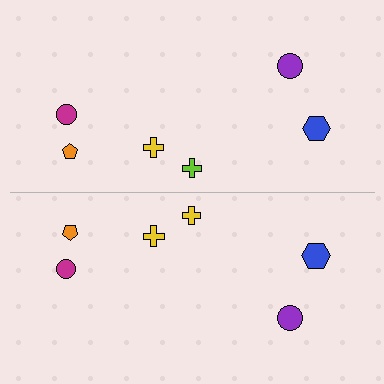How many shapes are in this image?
There are 12 shapes in this image.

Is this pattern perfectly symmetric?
No, the pattern is not perfectly symmetric. The yellow cross on the bottom side breaks the symmetry — its mirror counterpart is lime.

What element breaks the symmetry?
The yellow cross on the bottom side breaks the symmetry — its mirror counterpart is lime.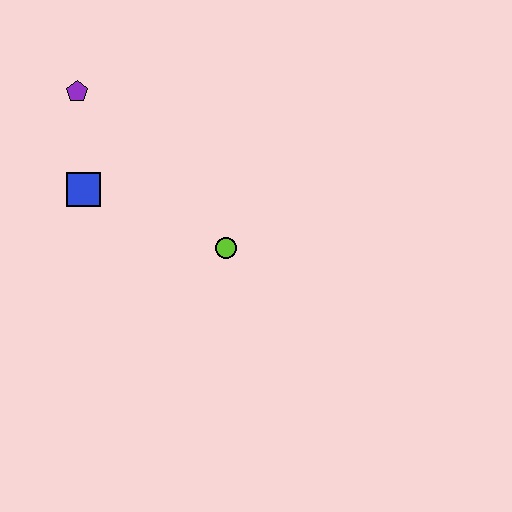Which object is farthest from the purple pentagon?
The lime circle is farthest from the purple pentagon.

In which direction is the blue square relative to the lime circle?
The blue square is to the left of the lime circle.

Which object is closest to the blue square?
The purple pentagon is closest to the blue square.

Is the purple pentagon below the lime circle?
No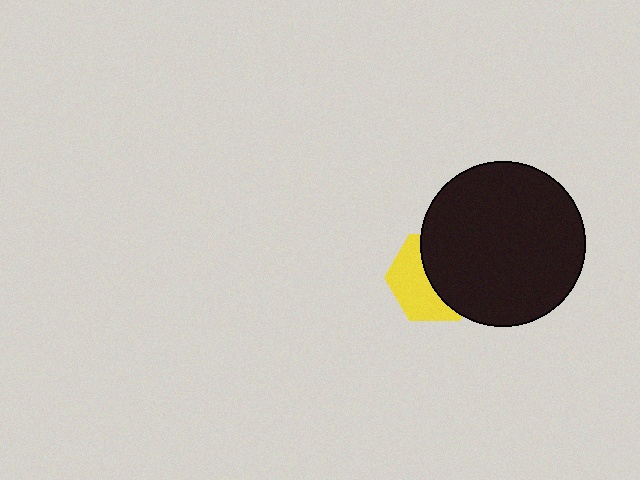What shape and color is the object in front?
The object in front is a black circle.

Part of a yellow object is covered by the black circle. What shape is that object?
It is a hexagon.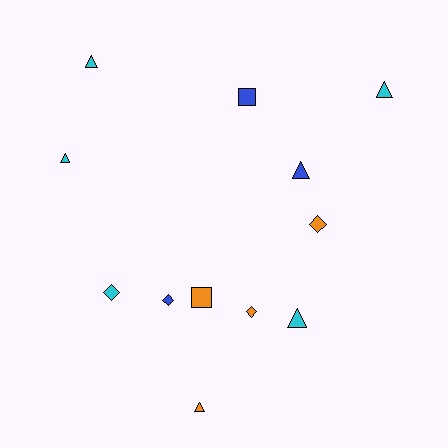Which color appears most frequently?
Cyan, with 5 objects.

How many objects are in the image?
There are 12 objects.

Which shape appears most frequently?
Triangle, with 6 objects.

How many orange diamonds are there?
There are 2 orange diamonds.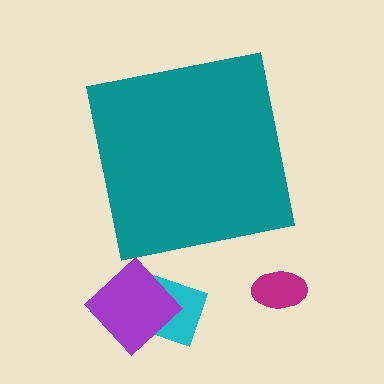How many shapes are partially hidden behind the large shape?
0 shapes are partially hidden.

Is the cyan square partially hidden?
No, the cyan square is fully visible.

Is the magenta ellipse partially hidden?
No, the magenta ellipse is fully visible.